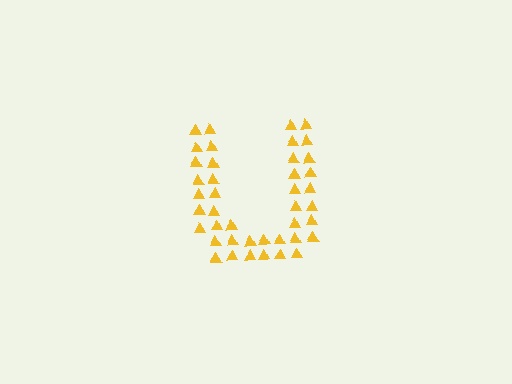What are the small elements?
The small elements are triangles.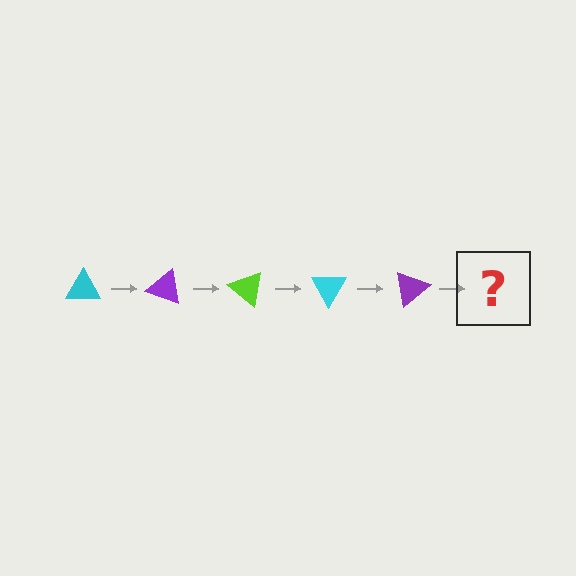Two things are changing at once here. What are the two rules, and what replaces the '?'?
The two rules are that it rotates 20 degrees each step and the color cycles through cyan, purple, and lime. The '?' should be a lime triangle, rotated 100 degrees from the start.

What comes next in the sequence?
The next element should be a lime triangle, rotated 100 degrees from the start.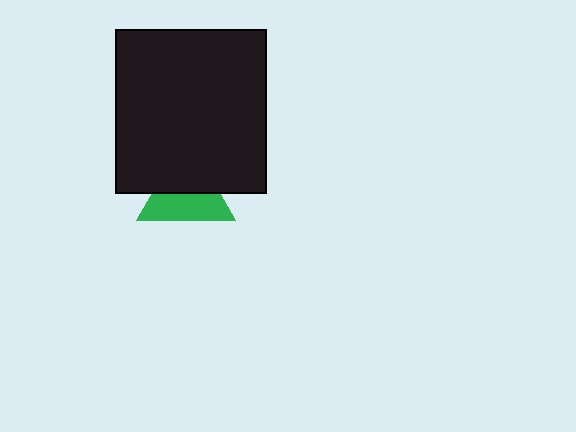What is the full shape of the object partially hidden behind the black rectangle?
The partially hidden object is a green triangle.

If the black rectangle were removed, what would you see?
You would see the complete green triangle.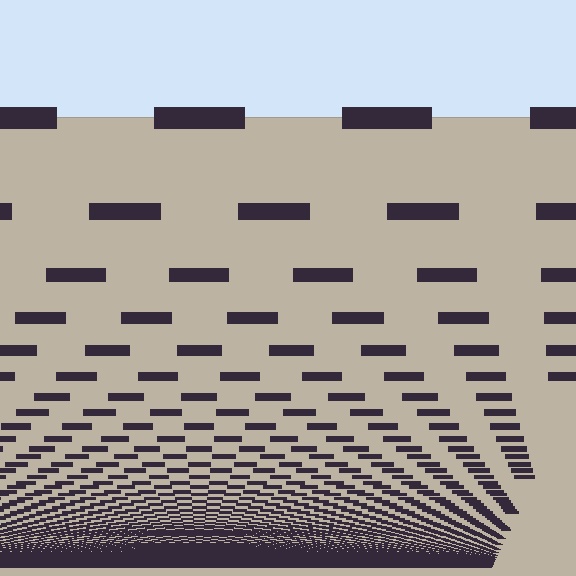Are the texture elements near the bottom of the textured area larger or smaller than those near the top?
Smaller. The gradient is inverted — elements near the bottom are smaller and denser.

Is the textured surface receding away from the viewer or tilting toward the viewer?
The surface appears to tilt toward the viewer. Texture elements get larger and sparser toward the top.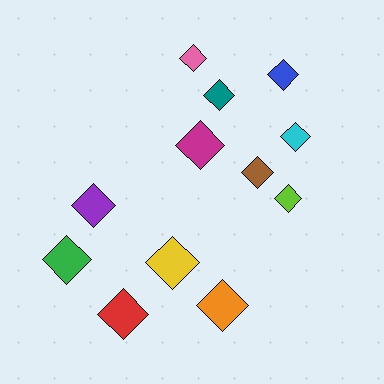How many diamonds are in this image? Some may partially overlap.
There are 12 diamonds.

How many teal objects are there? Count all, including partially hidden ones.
There is 1 teal object.